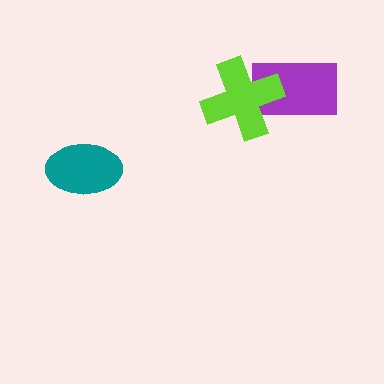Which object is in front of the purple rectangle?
The lime cross is in front of the purple rectangle.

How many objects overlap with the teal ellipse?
0 objects overlap with the teal ellipse.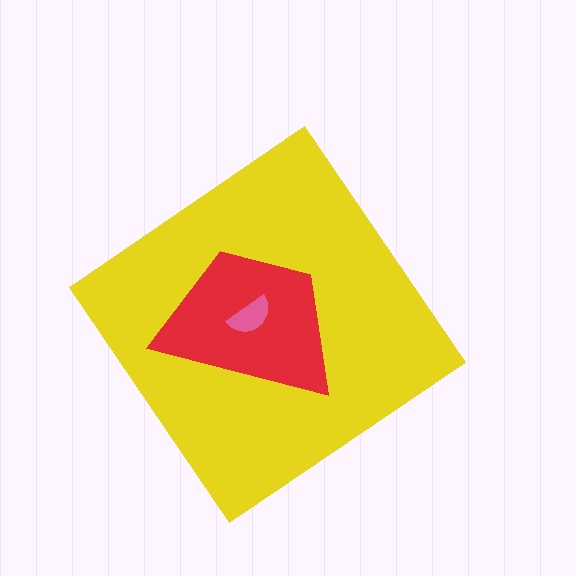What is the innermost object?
The pink semicircle.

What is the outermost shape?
The yellow diamond.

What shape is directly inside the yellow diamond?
The red trapezoid.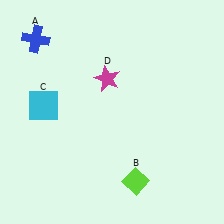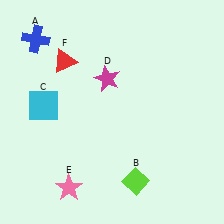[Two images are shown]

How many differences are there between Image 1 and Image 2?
There are 2 differences between the two images.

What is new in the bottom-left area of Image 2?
A pink star (E) was added in the bottom-left area of Image 2.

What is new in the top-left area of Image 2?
A red triangle (F) was added in the top-left area of Image 2.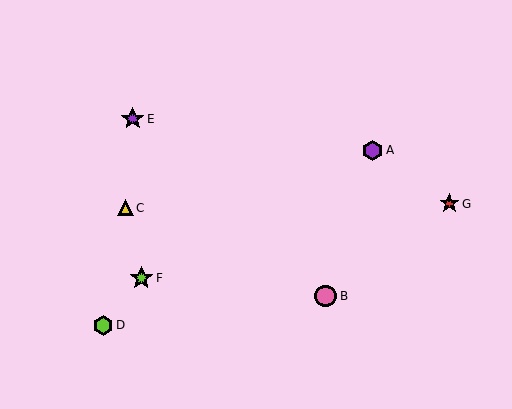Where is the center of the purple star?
The center of the purple star is at (133, 119).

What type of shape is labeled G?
Shape G is a red star.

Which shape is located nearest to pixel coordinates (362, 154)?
The purple hexagon (labeled A) at (373, 150) is nearest to that location.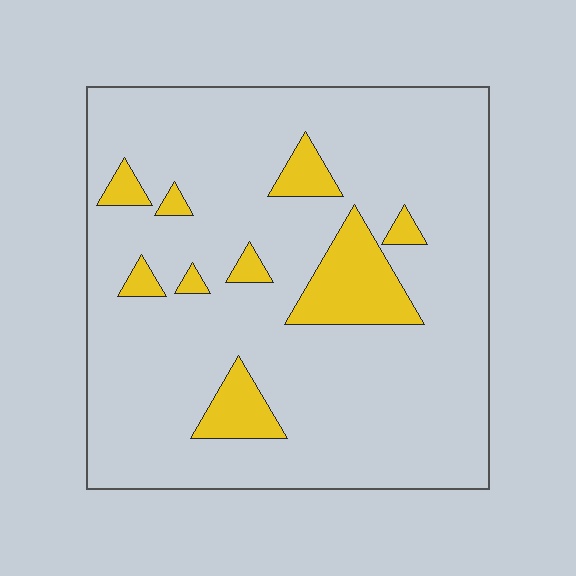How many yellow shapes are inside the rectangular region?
9.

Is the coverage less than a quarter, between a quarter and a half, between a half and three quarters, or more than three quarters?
Less than a quarter.